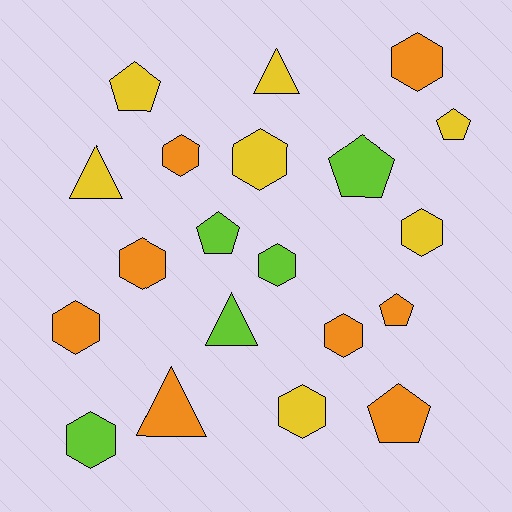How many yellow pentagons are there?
There are 2 yellow pentagons.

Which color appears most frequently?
Orange, with 8 objects.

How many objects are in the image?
There are 20 objects.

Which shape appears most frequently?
Hexagon, with 10 objects.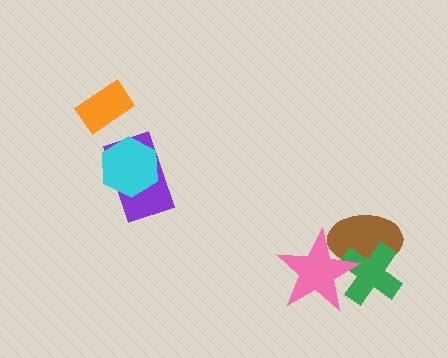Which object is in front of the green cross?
The pink star is in front of the green cross.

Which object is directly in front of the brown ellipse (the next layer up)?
The green cross is directly in front of the brown ellipse.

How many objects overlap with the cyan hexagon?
1 object overlaps with the cyan hexagon.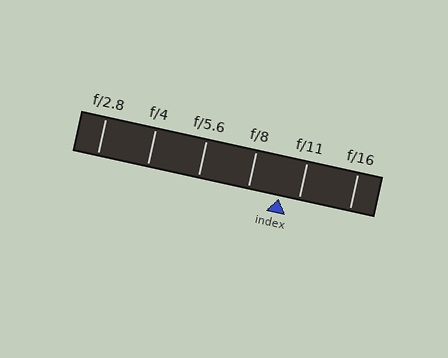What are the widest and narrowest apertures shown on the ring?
The widest aperture shown is f/2.8 and the narrowest is f/16.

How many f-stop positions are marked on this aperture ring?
There are 6 f-stop positions marked.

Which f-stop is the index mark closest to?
The index mark is closest to f/11.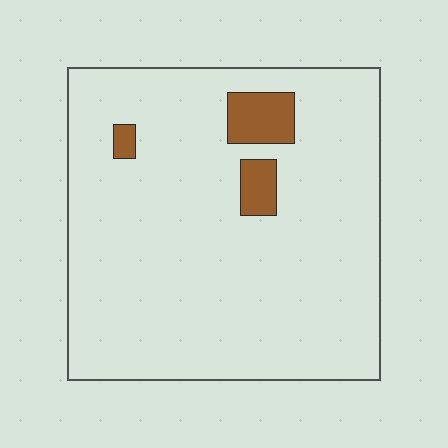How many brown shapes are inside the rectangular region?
3.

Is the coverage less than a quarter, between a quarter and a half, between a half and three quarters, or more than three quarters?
Less than a quarter.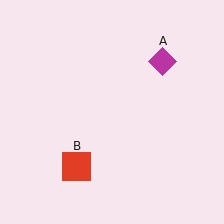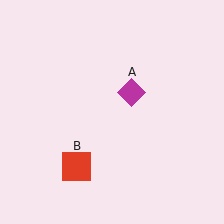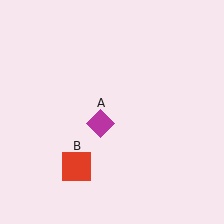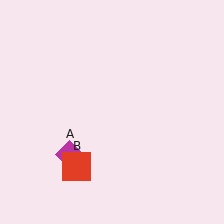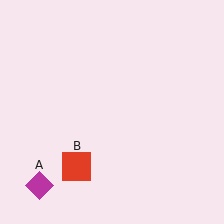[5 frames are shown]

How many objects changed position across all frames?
1 object changed position: magenta diamond (object A).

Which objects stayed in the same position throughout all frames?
Red square (object B) remained stationary.